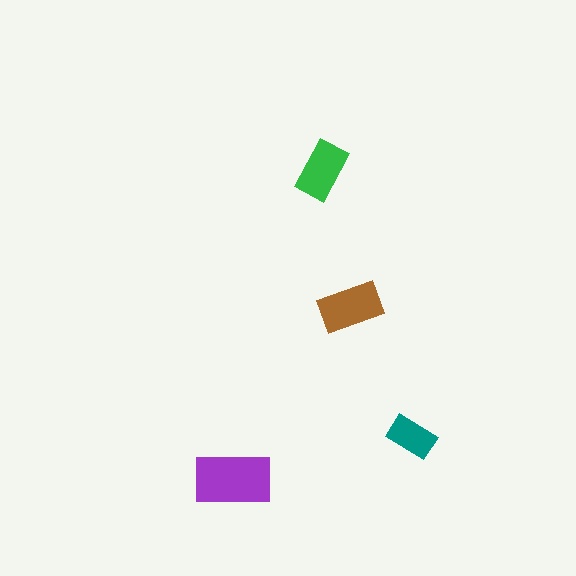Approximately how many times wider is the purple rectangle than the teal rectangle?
About 1.5 times wider.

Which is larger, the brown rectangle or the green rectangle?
The brown one.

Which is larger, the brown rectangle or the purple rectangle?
The purple one.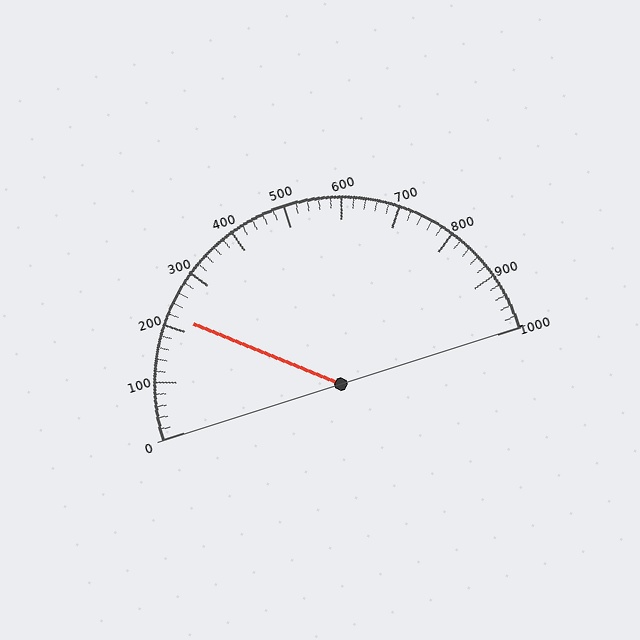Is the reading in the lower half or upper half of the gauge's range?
The reading is in the lower half of the range (0 to 1000).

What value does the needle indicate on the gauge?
The needle indicates approximately 220.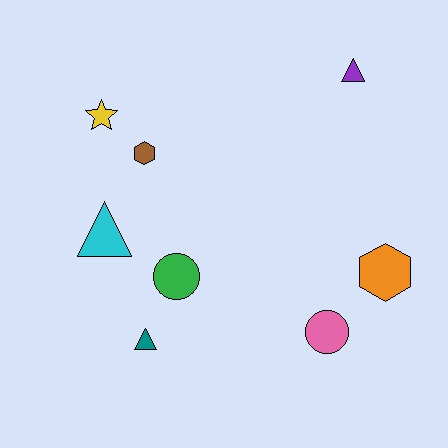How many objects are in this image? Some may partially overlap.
There are 8 objects.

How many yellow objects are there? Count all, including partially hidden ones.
There is 1 yellow object.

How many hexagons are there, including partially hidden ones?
There are 2 hexagons.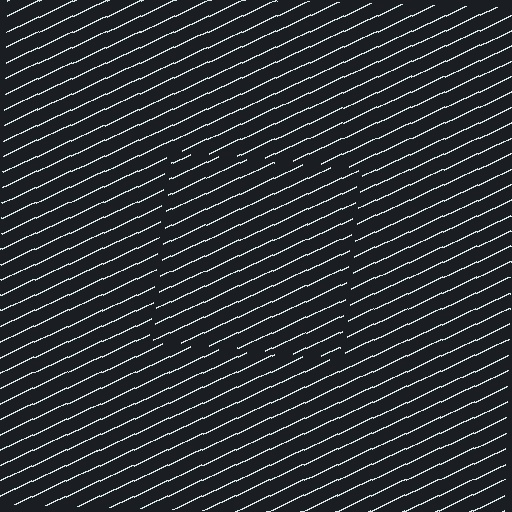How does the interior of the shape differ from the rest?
The interior of the shape contains the same grating, shifted by half a period — the contour is defined by the phase discontinuity where line-ends from the inner and outer gratings abut.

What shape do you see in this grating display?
An illusory square. The interior of the shape contains the same grating, shifted by half a period — the contour is defined by the phase discontinuity where line-ends from the inner and outer gratings abut.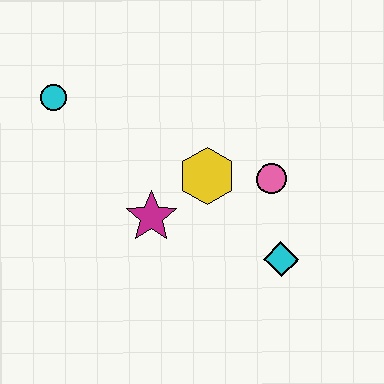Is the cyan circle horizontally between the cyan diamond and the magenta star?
No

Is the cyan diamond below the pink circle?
Yes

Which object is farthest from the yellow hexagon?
The cyan circle is farthest from the yellow hexagon.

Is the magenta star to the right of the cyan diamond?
No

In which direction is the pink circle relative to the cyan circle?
The pink circle is to the right of the cyan circle.